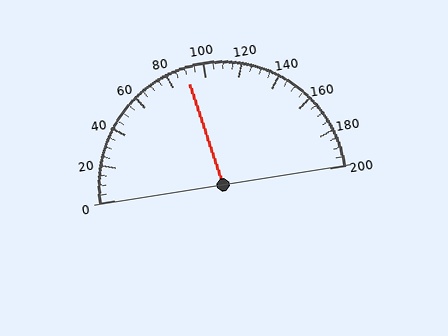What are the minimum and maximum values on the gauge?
The gauge ranges from 0 to 200.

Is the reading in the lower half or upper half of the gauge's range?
The reading is in the lower half of the range (0 to 200).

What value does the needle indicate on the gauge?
The needle indicates approximately 90.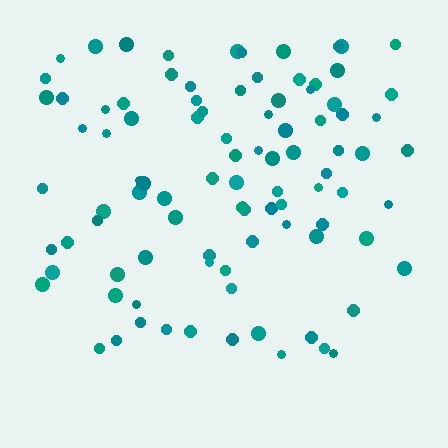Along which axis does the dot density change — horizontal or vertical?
Vertical.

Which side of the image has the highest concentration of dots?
The top.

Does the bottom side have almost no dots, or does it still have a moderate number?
Still a moderate number, just noticeably fewer than the top.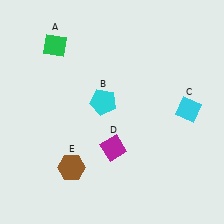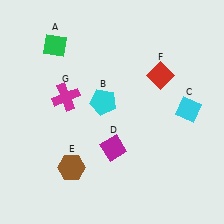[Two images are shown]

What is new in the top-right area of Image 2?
A red diamond (F) was added in the top-right area of Image 2.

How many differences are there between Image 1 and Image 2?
There are 2 differences between the two images.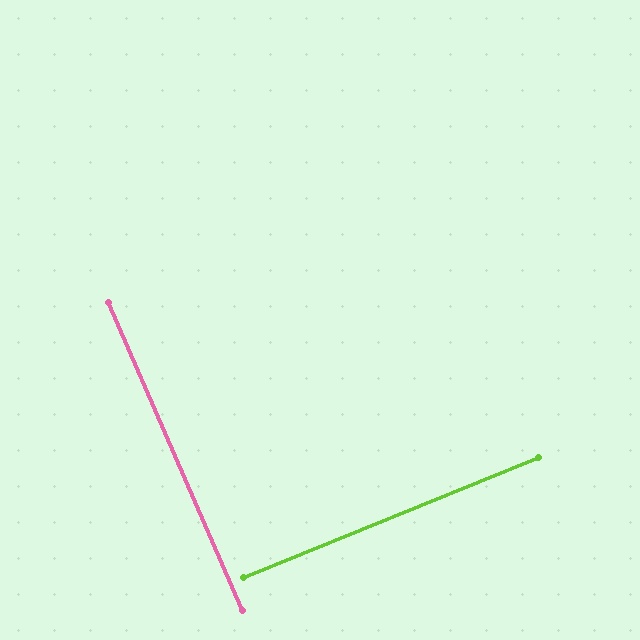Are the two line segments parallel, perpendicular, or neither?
Perpendicular — they meet at approximately 89°.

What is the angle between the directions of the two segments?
Approximately 89 degrees.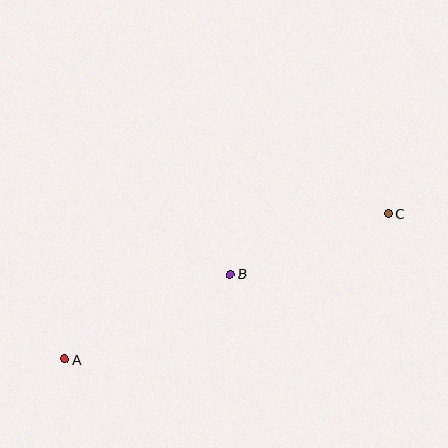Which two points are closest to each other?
Points B and C are closest to each other.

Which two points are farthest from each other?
Points A and C are farthest from each other.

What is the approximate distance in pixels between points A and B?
The distance between A and B is approximately 187 pixels.